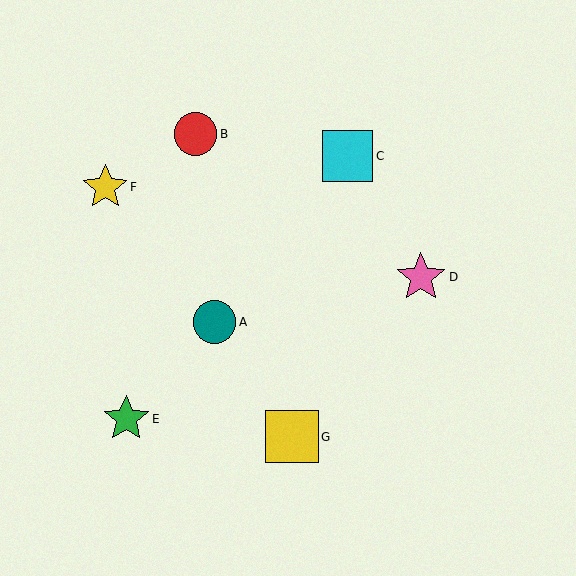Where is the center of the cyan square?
The center of the cyan square is at (348, 156).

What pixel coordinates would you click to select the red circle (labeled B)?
Click at (196, 134) to select the red circle B.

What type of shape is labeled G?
Shape G is a yellow square.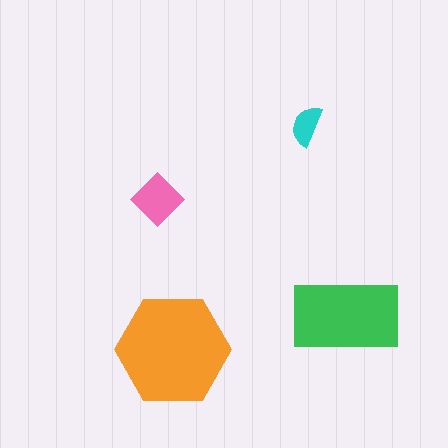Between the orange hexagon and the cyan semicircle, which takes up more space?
The orange hexagon.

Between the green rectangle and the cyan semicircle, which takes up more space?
The green rectangle.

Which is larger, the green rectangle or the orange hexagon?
The orange hexagon.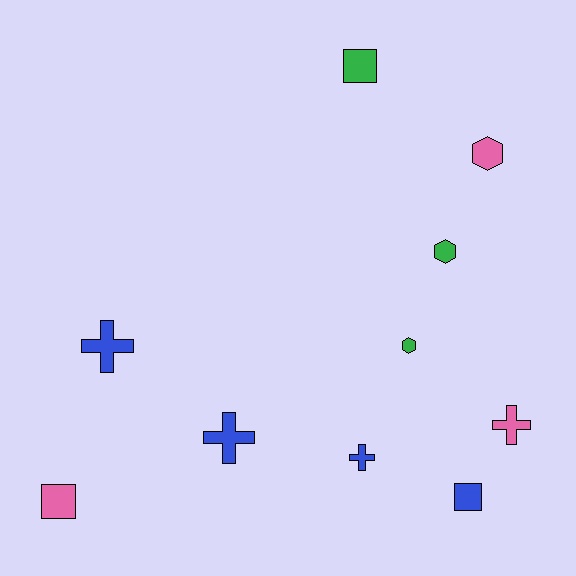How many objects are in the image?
There are 10 objects.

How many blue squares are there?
There is 1 blue square.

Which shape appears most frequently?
Cross, with 4 objects.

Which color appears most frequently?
Blue, with 4 objects.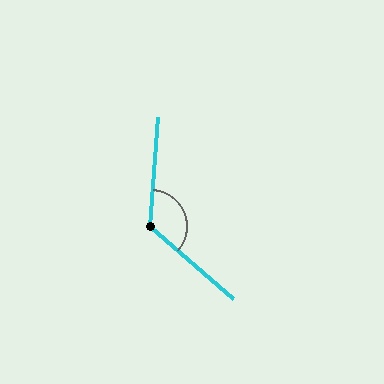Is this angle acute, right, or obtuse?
It is obtuse.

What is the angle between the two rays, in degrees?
Approximately 127 degrees.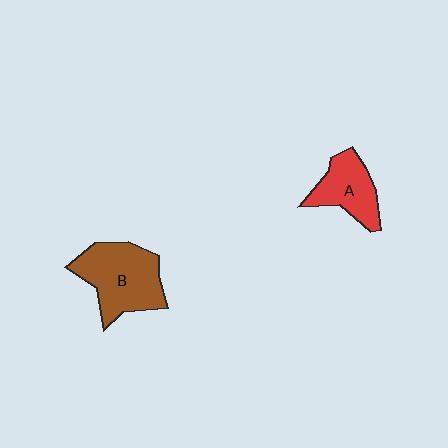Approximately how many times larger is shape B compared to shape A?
Approximately 1.5 times.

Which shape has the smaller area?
Shape A (red).